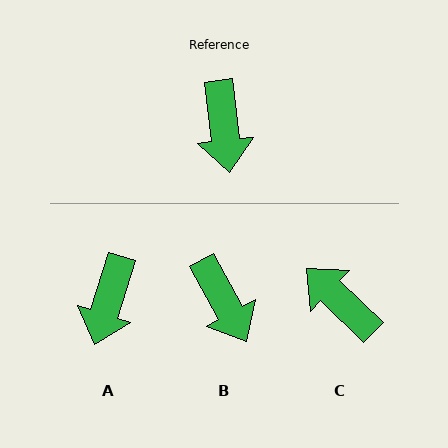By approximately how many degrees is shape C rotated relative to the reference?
Approximately 140 degrees clockwise.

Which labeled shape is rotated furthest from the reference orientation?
C, about 140 degrees away.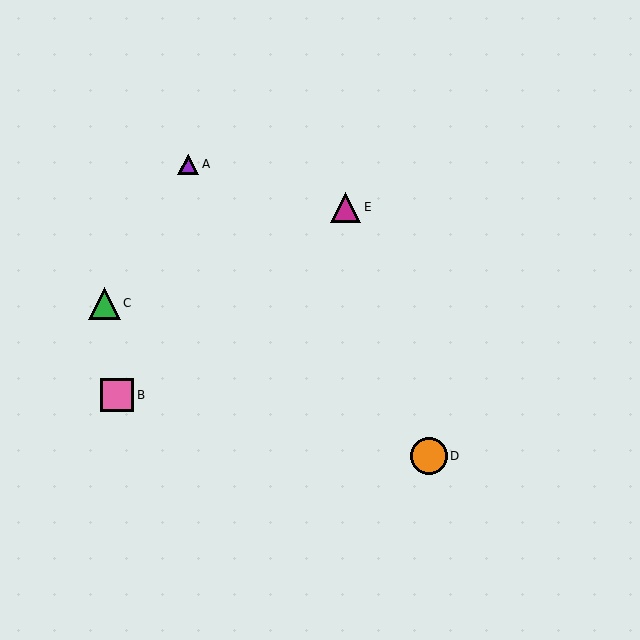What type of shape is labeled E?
Shape E is a magenta triangle.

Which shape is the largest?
The orange circle (labeled D) is the largest.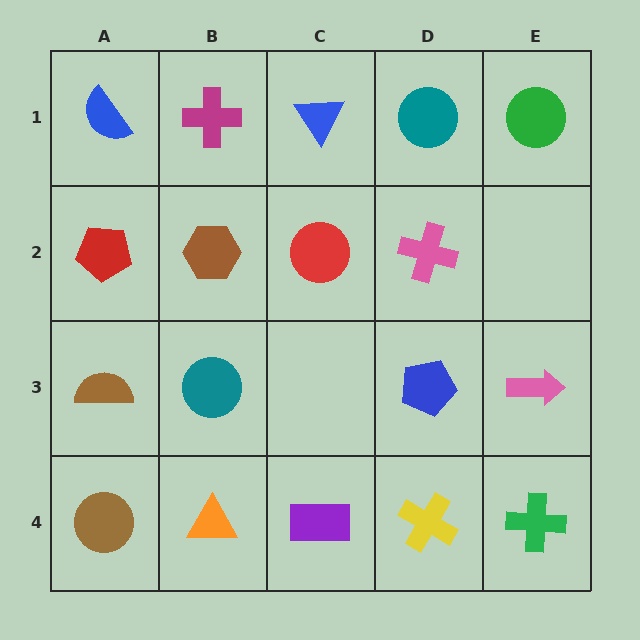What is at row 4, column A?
A brown circle.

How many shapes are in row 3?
4 shapes.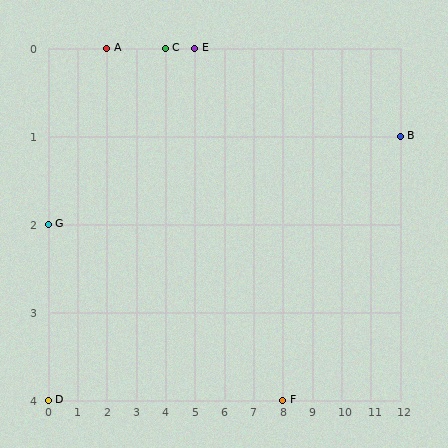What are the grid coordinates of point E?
Point E is at grid coordinates (5, 0).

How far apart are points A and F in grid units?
Points A and F are 6 columns and 4 rows apart (about 7.2 grid units diagonally).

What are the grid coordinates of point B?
Point B is at grid coordinates (12, 1).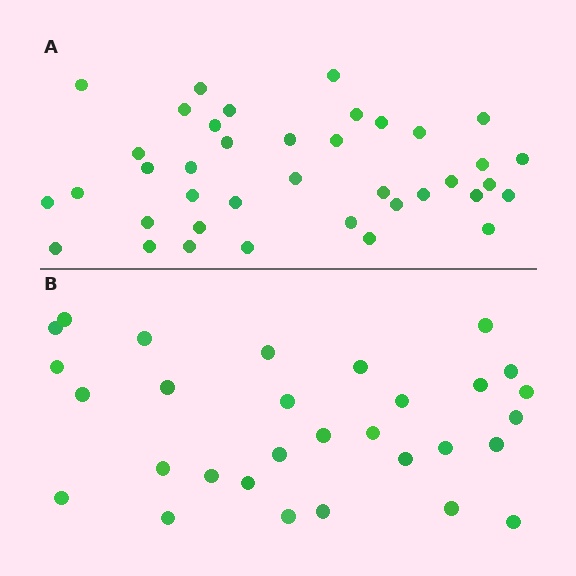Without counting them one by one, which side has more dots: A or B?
Region A (the top region) has more dots.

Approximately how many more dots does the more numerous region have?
Region A has roughly 8 or so more dots than region B.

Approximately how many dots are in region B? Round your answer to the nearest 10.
About 30 dots.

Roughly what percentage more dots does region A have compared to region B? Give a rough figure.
About 30% more.